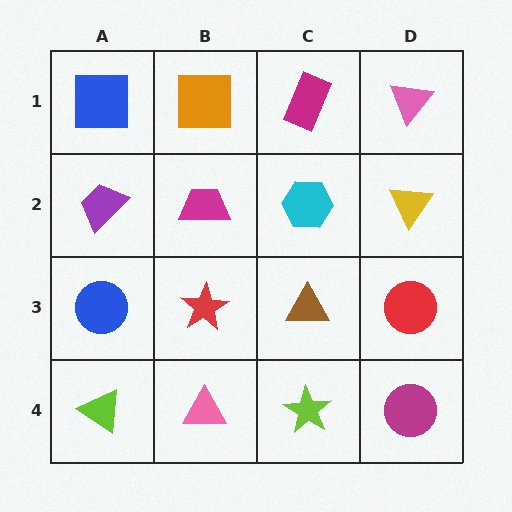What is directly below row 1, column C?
A cyan hexagon.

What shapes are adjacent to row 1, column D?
A yellow triangle (row 2, column D), a magenta rectangle (row 1, column C).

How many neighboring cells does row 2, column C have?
4.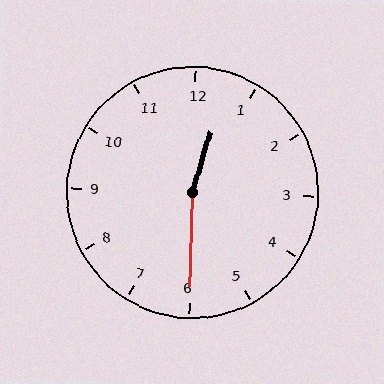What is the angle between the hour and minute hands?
Approximately 165 degrees.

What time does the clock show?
12:30.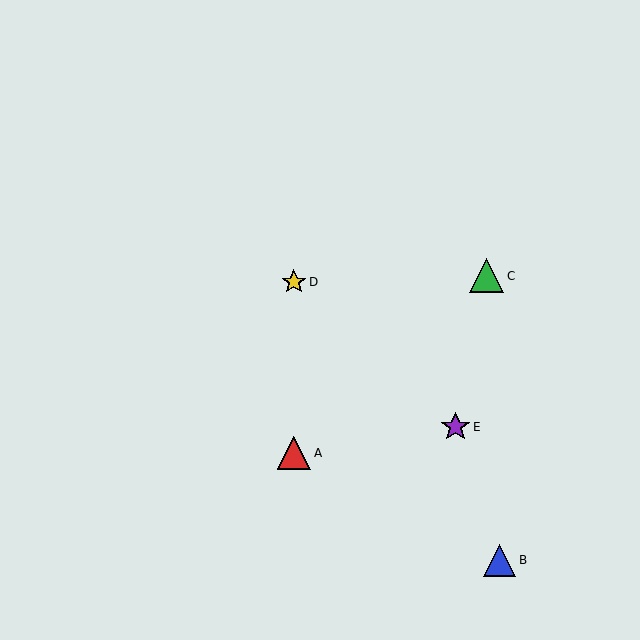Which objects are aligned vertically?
Objects A, D are aligned vertically.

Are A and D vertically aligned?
Yes, both are at x≈294.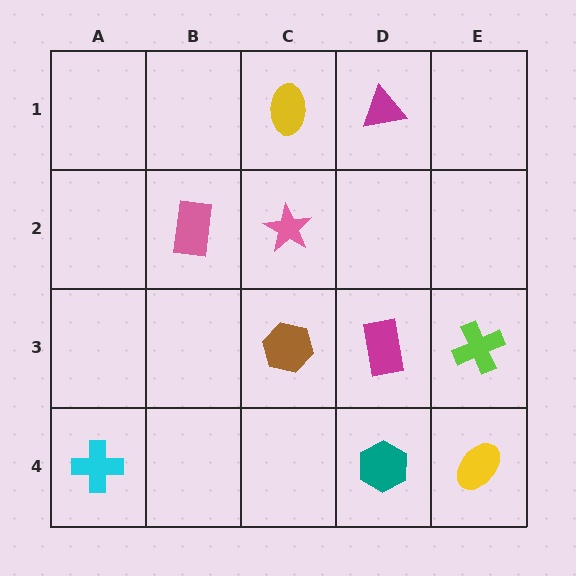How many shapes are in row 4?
3 shapes.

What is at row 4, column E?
A yellow ellipse.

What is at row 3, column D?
A magenta rectangle.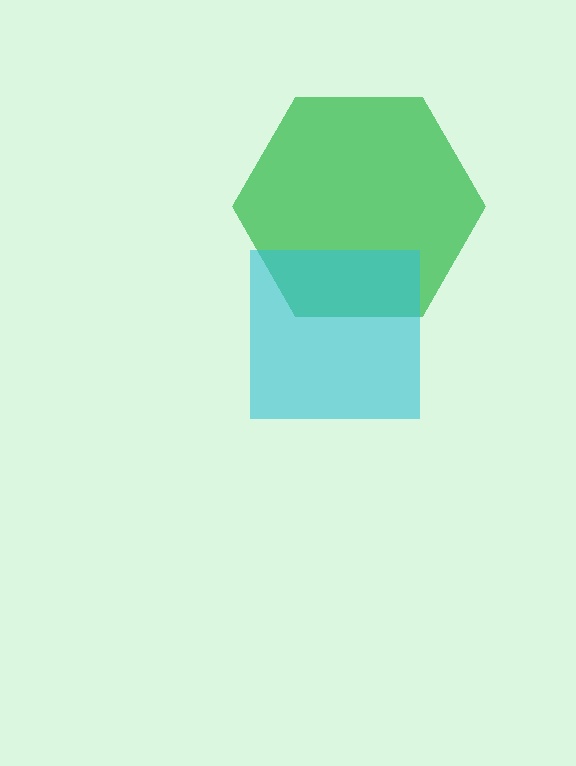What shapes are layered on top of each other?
The layered shapes are: a green hexagon, a cyan square.